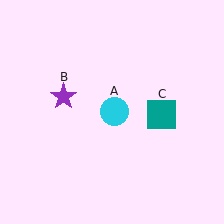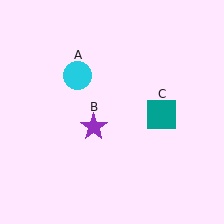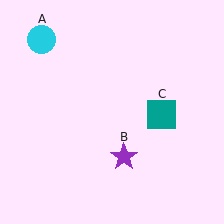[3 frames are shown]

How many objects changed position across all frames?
2 objects changed position: cyan circle (object A), purple star (object B).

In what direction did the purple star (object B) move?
The purple star (object B) moved down and to the right.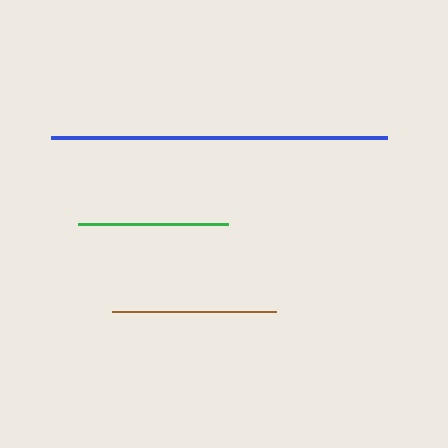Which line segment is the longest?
The blue line is the longest at approximately 335 pixels.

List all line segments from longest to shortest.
From longest to shortest: blue, brown, green.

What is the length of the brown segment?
The brown segment is approximately 165 pixels long.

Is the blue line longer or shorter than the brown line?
The blue line is longer than the brown line.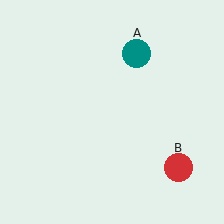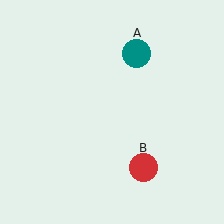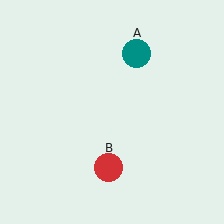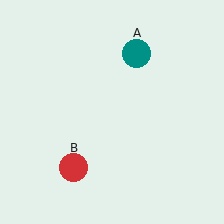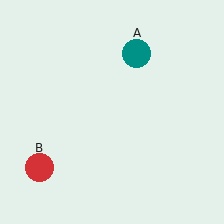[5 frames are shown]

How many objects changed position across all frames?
1 object changed position: red circle (object B).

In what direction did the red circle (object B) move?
The red circle (object B) moved left.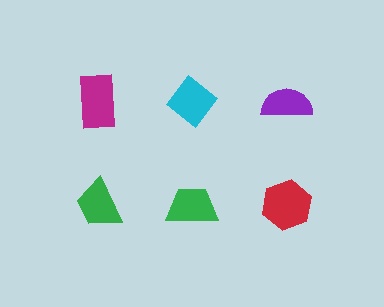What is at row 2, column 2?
A green trapezoid.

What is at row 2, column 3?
A red hexagon.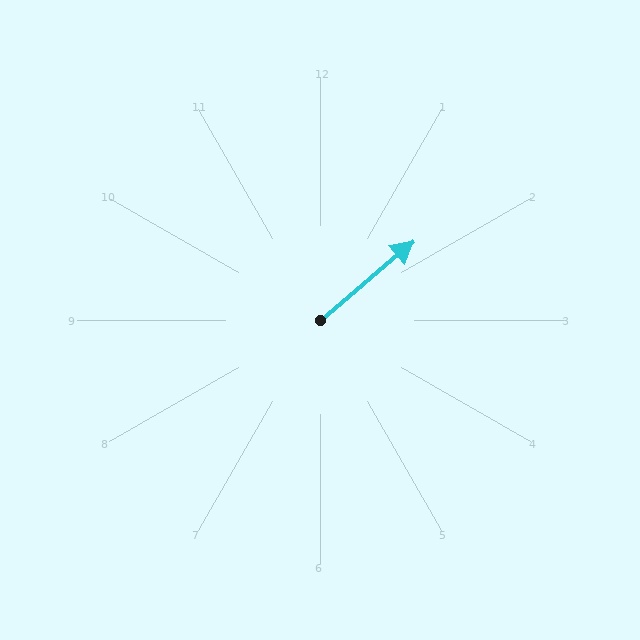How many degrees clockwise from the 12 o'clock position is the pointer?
Approximately 50 degrees.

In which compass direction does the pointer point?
Northeast.